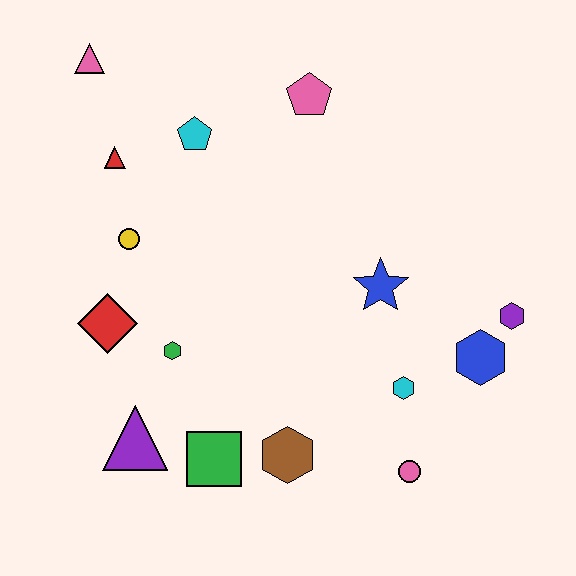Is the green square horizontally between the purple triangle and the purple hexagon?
Yes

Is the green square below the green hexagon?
Yes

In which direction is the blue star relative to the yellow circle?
The blue star is to the right of the yellow circle.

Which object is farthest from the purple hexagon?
The pink triangle is farthest from the purple hexagon.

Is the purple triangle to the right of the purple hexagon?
No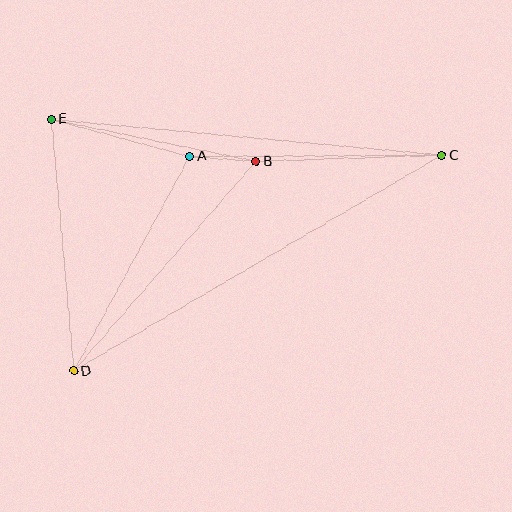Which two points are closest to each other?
Points A and B are closest to each other.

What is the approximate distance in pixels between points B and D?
The distance between B and D is approximately 278 pixels.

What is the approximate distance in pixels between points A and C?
The distance between A and C is approximately 252 pixels.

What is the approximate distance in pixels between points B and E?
The distance between B and E is approximately 209 pixels.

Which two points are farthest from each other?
Points C and D are farthest from each other.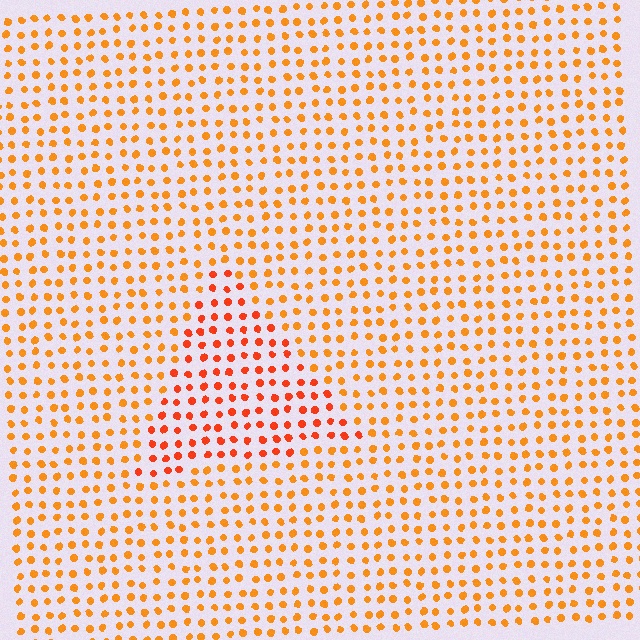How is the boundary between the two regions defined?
The boundary is defined purely by a slight shift in hue (about 23 degrees). Spacing, size, and orientation are identical on both sides.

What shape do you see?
I see a triangle.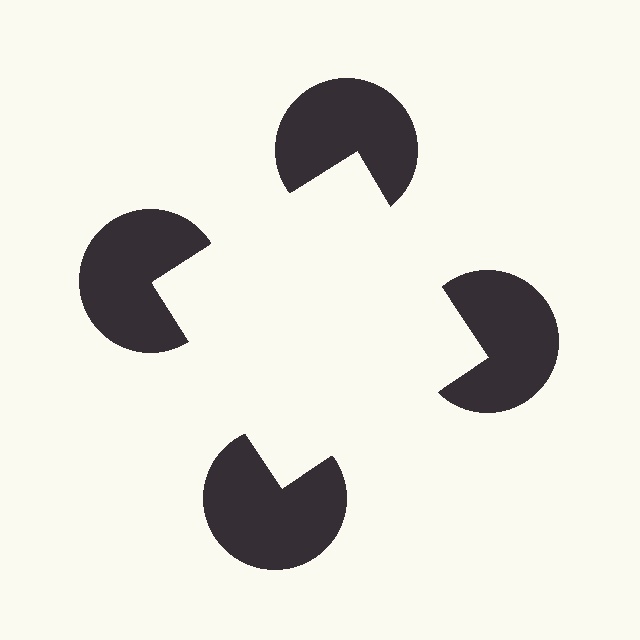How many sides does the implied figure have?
4 sides.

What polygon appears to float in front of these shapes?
An illusory square — its edges are inferred from the aligned wedge cuts in the pac-man discs, not physically drawn.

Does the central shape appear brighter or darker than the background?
It typically appears slightly brighter than the background, even though no actual brightness change is drawn.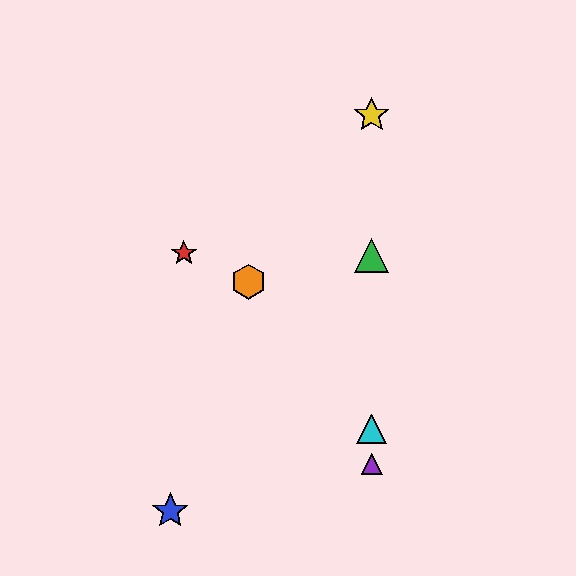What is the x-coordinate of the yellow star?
The yellow star is at x≈372.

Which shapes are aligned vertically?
The green triangle, the yellow star, the purple triangle, the cyan triangle are aligned vertically.